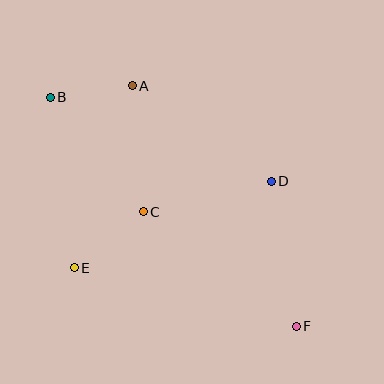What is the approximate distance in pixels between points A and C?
The distance between A and C is approximately 127 pixels.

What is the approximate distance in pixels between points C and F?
The distance between C and F is approximately 191 pixels.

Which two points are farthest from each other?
Points B and F are farthest from each other.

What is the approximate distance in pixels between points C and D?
The distance between C and D is approximately 132 pixels.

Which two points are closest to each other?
Points A and B are closest to each other.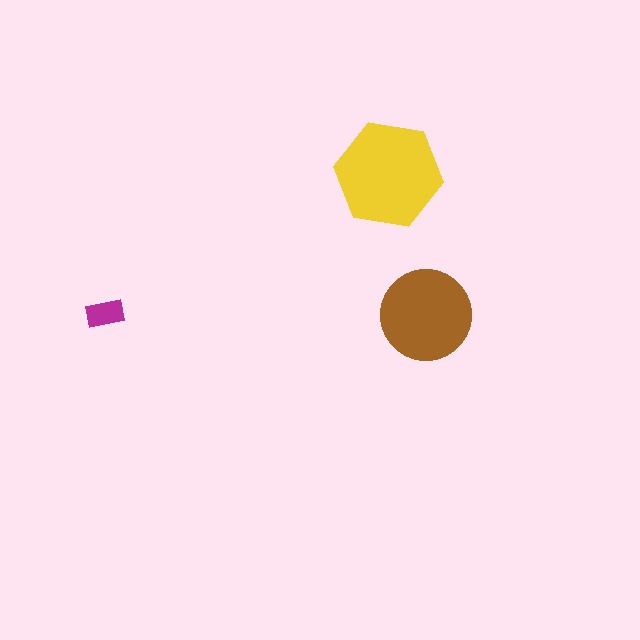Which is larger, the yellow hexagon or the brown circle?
The yellow hexagon.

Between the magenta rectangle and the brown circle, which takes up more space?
The brown circle.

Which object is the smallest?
The magenta rectangle.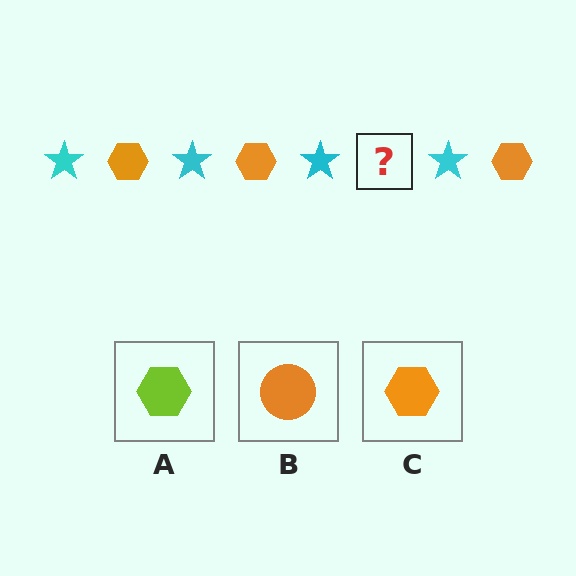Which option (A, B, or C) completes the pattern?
C.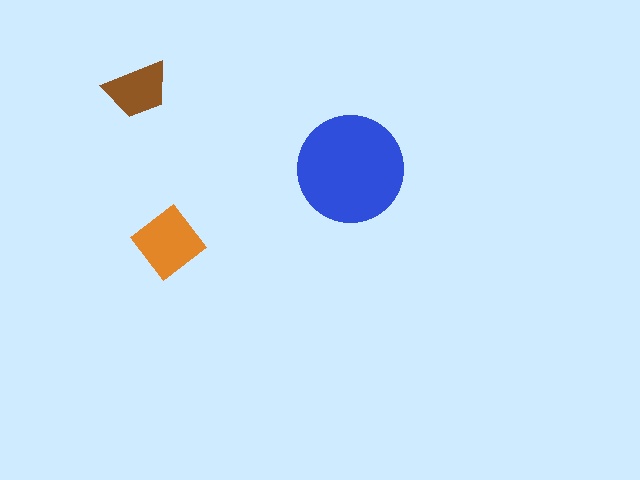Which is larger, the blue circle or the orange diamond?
The blue circle.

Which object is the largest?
The blue circle.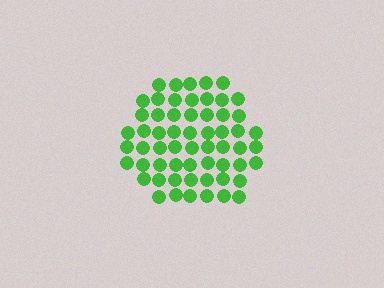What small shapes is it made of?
It is made of small circles.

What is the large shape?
The large shape is a hexagon.